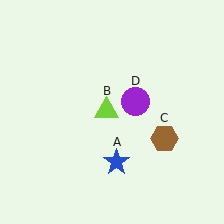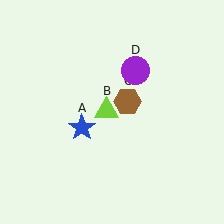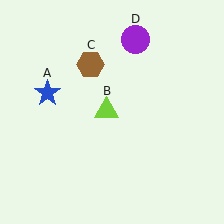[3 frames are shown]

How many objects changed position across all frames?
3 objects changed position: blue star (object A), brown hexagon (object C), purple circle (object D).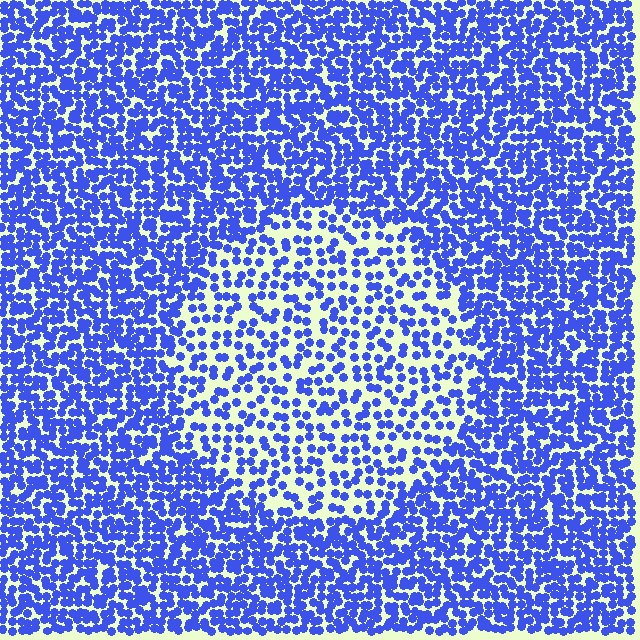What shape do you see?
I see a circle.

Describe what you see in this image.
The image contains small blue elements arranged at two different densities. A circle-shaped region is visible where the elements are less densely packed than the surrounding area.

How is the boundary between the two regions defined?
The boundary is defined by a change in element density (approximately 2.0x ratio). All elements are the same color, size, and shape.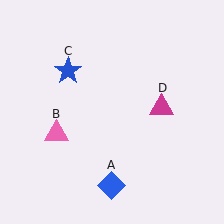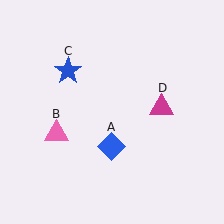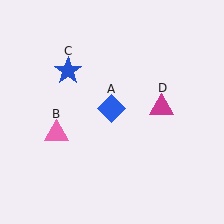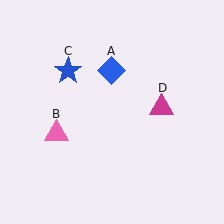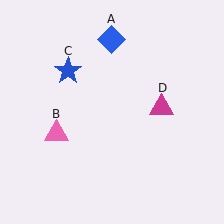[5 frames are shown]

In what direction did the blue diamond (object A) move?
The blue diamond (object A) moved up.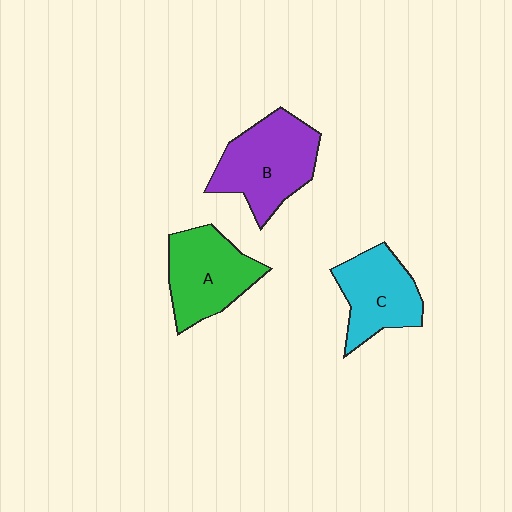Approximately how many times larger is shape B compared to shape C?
Approximately 1.3 times.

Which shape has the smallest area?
Shape C (cyan).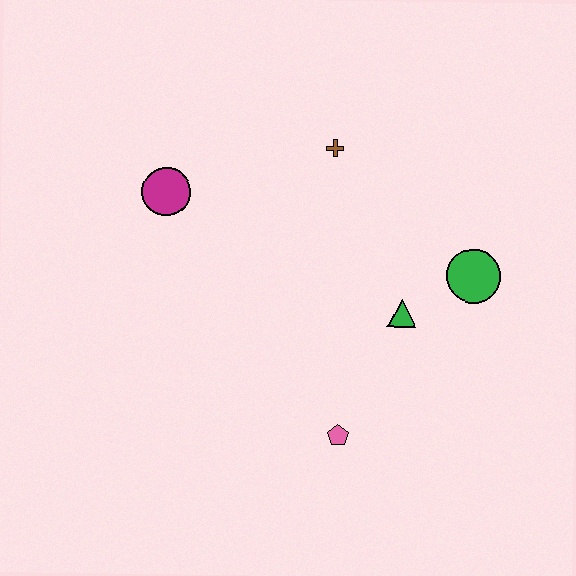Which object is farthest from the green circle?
The magenta circle is farthest from the green circle.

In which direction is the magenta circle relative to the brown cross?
The magenta circle is to the left of the brown cross.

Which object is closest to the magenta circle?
The brown cross is closest to the magenta circle.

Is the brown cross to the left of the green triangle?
Yes